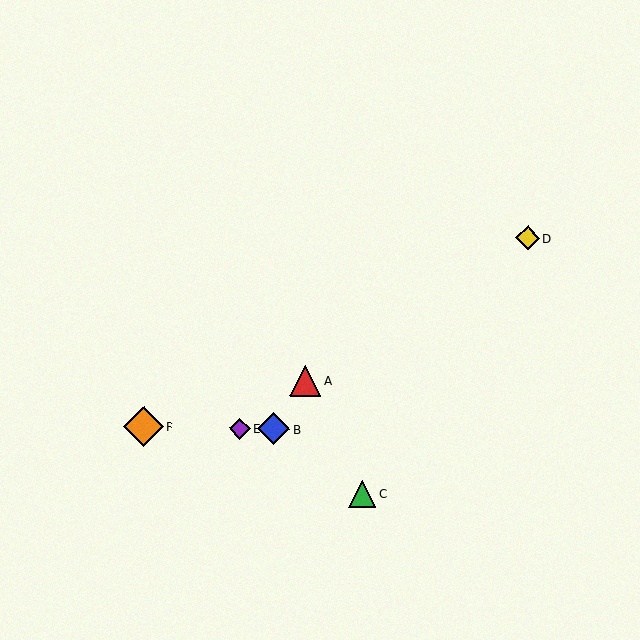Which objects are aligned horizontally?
Objects B, E, F are aligned horizontally.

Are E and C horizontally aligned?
No, E is at y≈429 and C is at y≈494.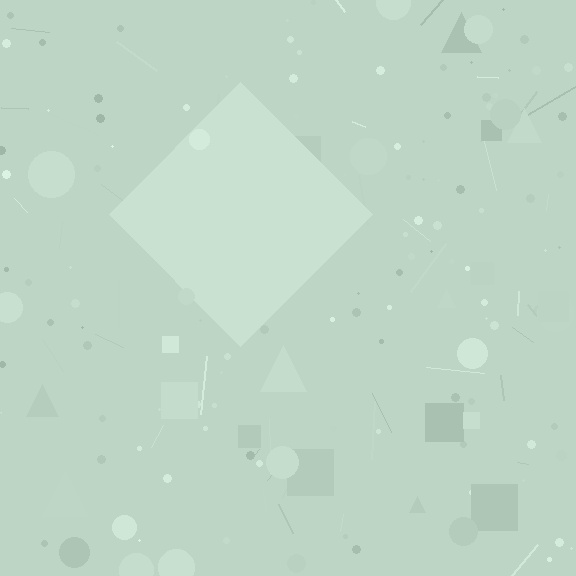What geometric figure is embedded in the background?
A diamond is embedded in the background.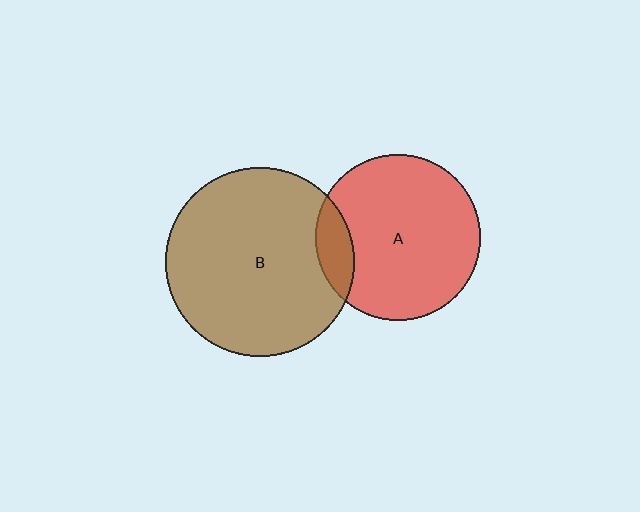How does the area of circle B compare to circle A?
Approximately 1.3 times.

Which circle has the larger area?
Circle B (brown).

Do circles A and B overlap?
Yes.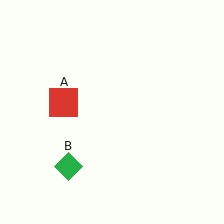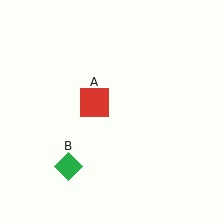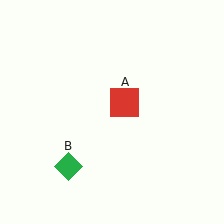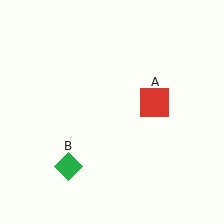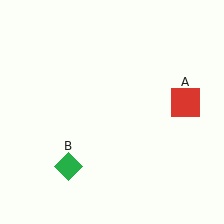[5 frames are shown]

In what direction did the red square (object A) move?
The red square (object A) moved right.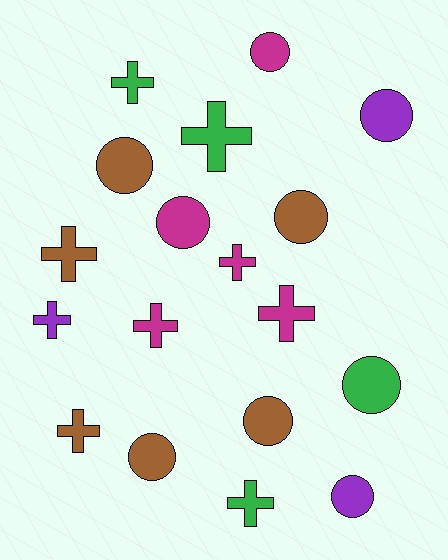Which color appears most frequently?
Brown, with 6 objects.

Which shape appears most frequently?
Circle, with 9 objects.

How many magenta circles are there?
There are 2 magenta circles.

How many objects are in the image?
There are 18 objects.